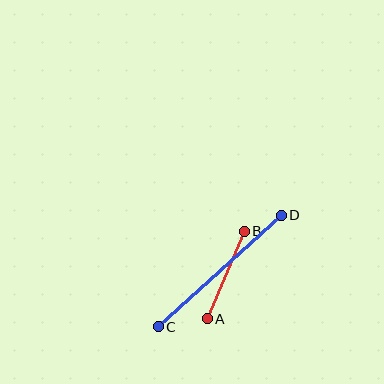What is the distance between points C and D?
The distance is approximately 166 pixels.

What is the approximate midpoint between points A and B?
The midpoint is at approximately (226, 275) pixels.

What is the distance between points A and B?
The distance is approximately 95 pixels.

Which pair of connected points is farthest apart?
Points C and D are farthest apart.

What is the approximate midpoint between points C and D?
The midpoint is at approximately (220, 271) pixels.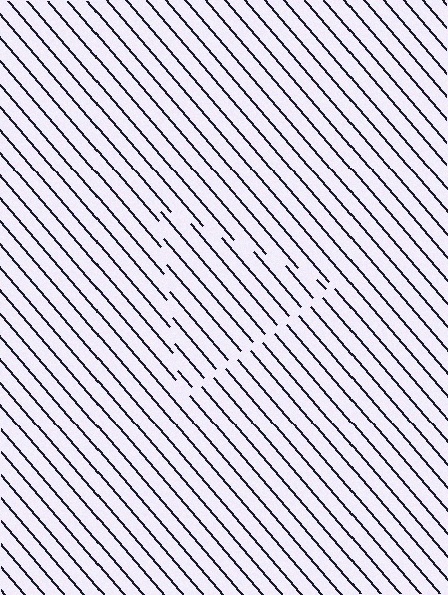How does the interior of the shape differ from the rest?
The interior of the shape contains the same grating, shifted by half a period — the contour is defined by the phase discontinuity where line-ends from the inner and outer gratings abut.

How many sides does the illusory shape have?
3 sides — the line-ends trace a triangle.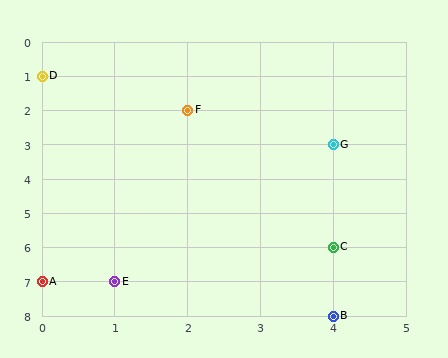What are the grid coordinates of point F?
Point F is at grid coordinates (2, 2).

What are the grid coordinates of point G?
Point G is at grid coordinates (4, 3).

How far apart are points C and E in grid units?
Points C and E are 3 columns and 1 row apart (about 3.2 grid units diagonally).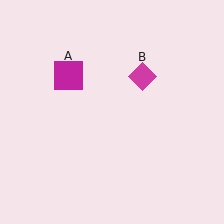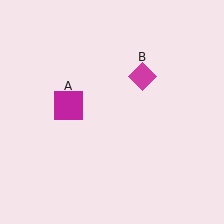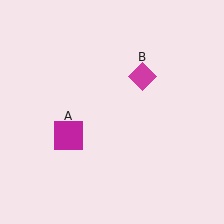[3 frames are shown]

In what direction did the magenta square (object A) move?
The magenta square (object A) moved down.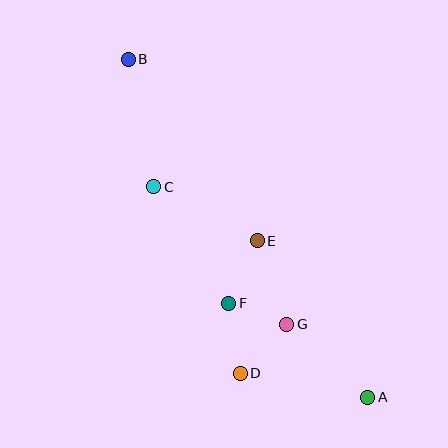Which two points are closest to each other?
Points F and G are closest to each other.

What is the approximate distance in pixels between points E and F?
The distance between E and F is approximately 69 pixels.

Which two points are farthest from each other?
Points A and B are farthest from each other.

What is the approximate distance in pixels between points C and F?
The distance between C and F is approximately 139 pixels.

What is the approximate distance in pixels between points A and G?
The distance between A and G is approximately 109 pixels.